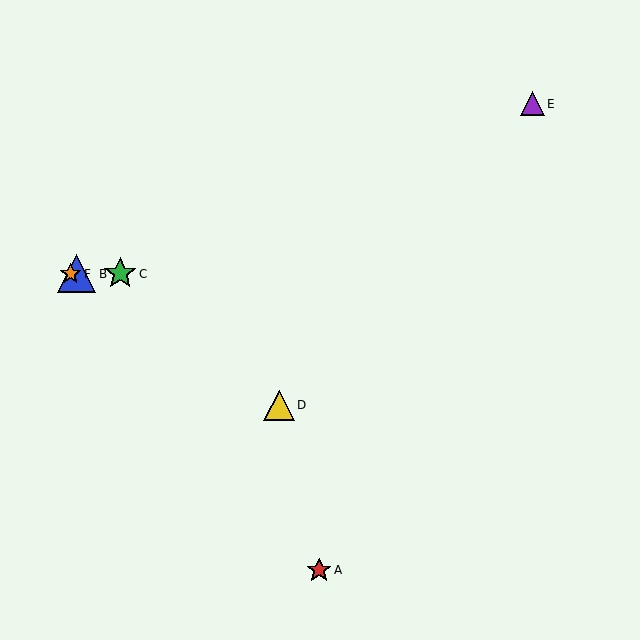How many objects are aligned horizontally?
3 objects (B, C, F) are aligned horizontally.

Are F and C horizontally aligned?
Yes, both are at y≈274.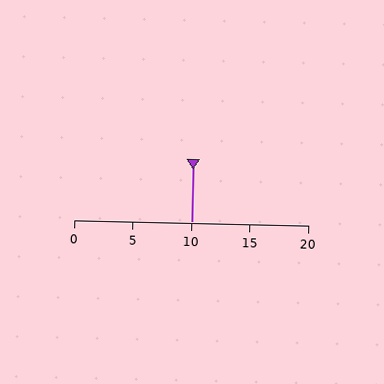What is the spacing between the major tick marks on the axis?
The major ticks are spaced 5 apart.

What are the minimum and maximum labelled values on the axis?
The axis runs from 0 to 20.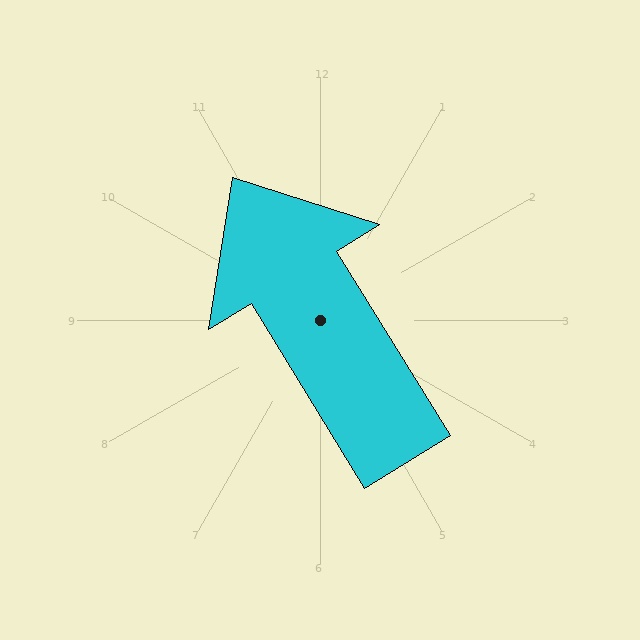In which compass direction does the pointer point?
Northwest.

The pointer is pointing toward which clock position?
Roughly 11 o'clock.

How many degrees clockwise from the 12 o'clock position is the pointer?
Approximately 328 degrees.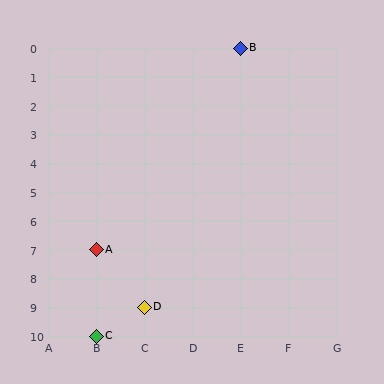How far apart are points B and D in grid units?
Points B and D are 2 columns and 9 rows apart (about 9.2 grid units diagonally).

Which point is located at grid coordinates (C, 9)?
Point D is at (C, 9).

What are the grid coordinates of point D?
Point D is at grid coordinates (C, 9).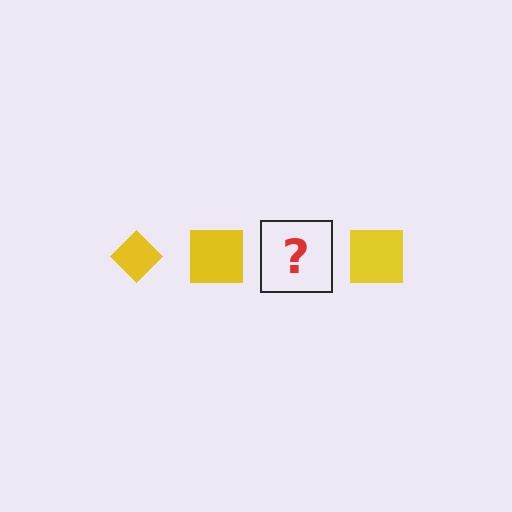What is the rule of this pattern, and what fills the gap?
The rule is that the pattern cycles through diamond, square shapes in yellow. The gap should be filled with a yellow diamond.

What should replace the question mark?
The question mark should be replaced with a yellow diamond.